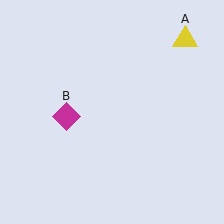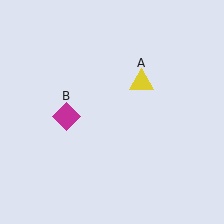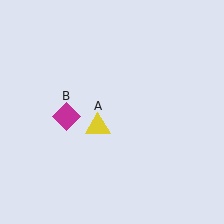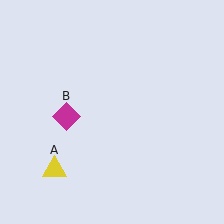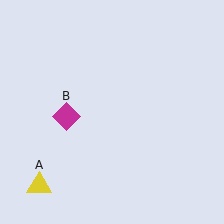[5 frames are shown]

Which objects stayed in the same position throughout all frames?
Magenta diamond (object B) remained stationary.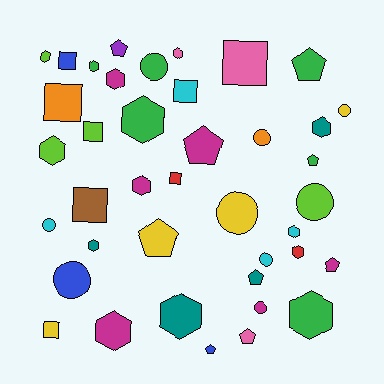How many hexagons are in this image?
There are 14 hexagons.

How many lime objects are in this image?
There are 4 lime objects.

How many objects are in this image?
There are 40 objects.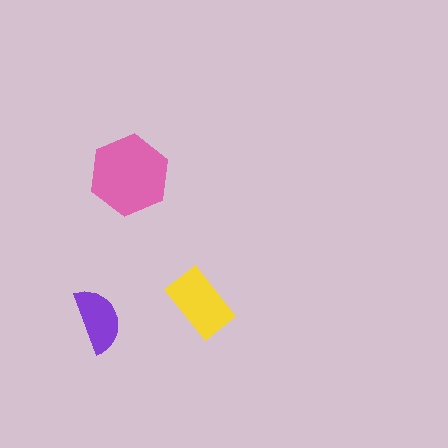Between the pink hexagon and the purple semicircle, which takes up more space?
The pink hexagon.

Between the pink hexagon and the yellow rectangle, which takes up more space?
The pink hexagon.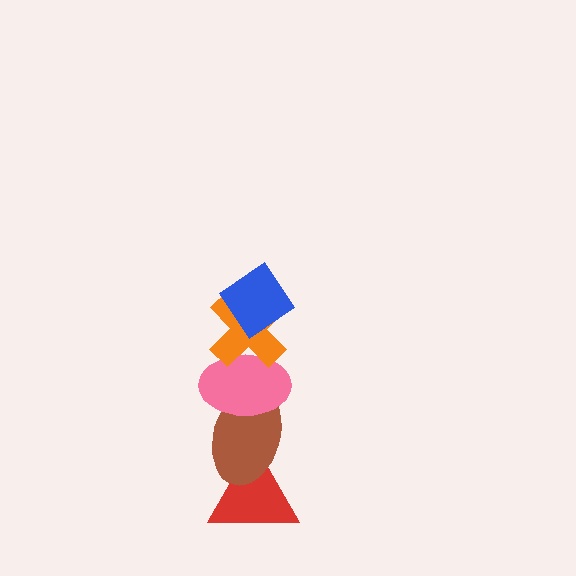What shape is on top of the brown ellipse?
The pink ellipse is on top of the brown ellipse.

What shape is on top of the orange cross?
The blue diamond is on top of the orange cross.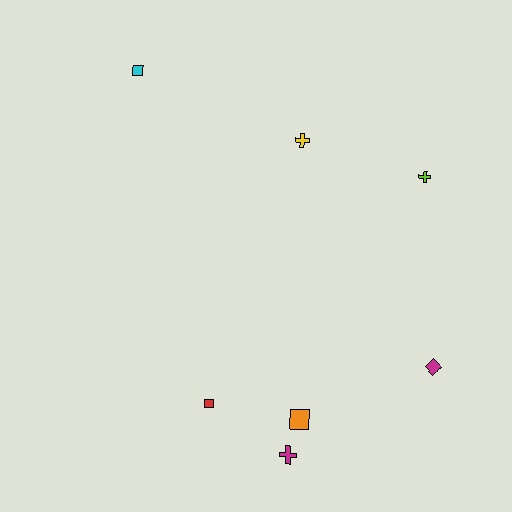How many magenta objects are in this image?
There are 2 magenta objects.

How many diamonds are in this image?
There is 1 diamond.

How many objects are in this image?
There are 7 objects.